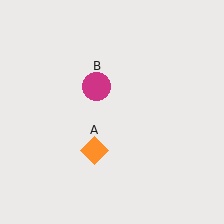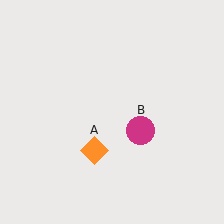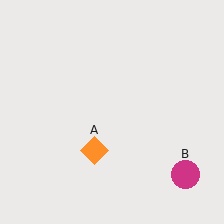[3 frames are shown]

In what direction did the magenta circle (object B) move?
The magenta circle (object B) moved down and to the right.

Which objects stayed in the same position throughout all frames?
Orange diamond (object A) remained stationary.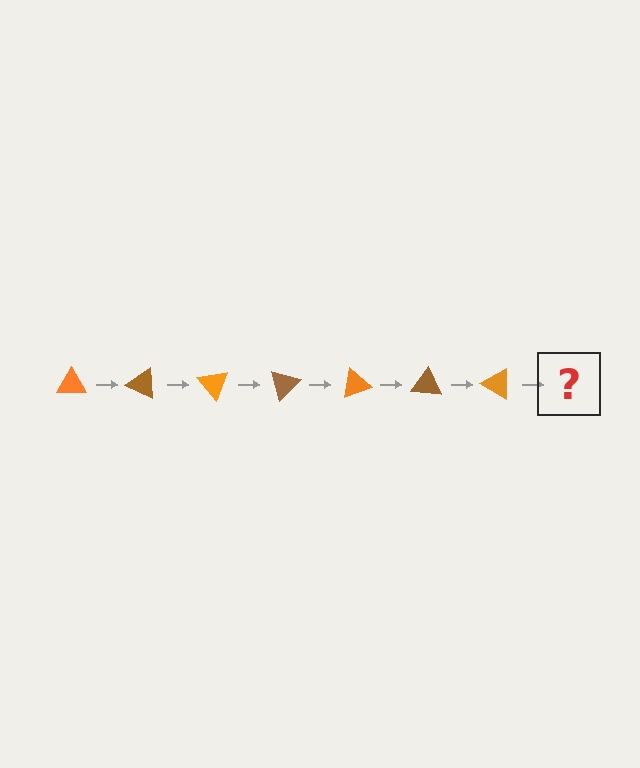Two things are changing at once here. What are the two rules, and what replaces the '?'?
The two rules are that it rotates 25 degrees each step and the color cycles through orange and brown. The '?' should be a brown triangle, rotated 175 degrees from the start.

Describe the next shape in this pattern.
It should be a brown triangle, rotated 175 degrees from the start.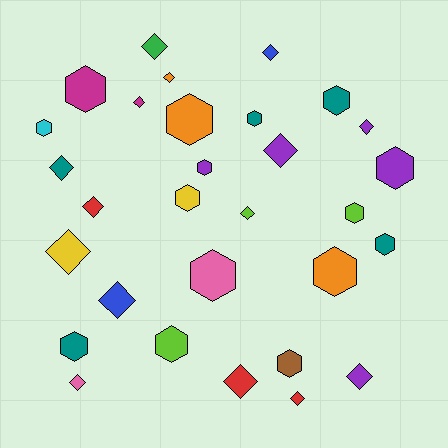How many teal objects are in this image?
There are 5 teal objects.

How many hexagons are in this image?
There are 15 hexagons.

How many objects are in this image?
There are 30 objects.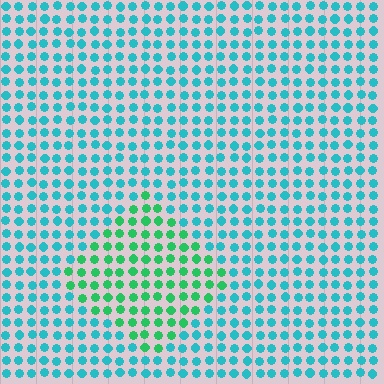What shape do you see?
I see a diamond.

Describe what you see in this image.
The image is filled with small cyan elements in a uniform arrangement. A diamond-shaped region is visible where the elements are tinted to a slightly different hue, forming a subtle color boundary.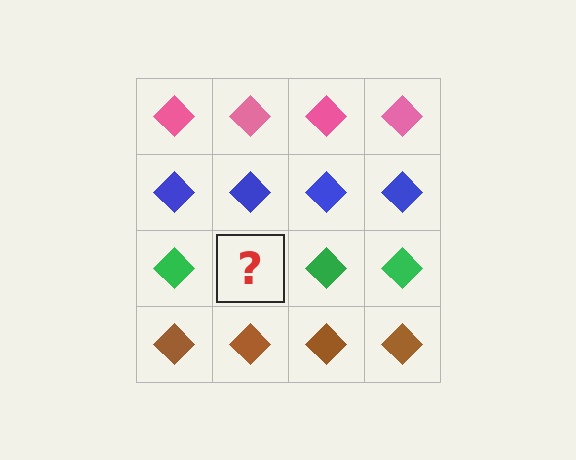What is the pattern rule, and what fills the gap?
The rule is that each row has a consistent color. The gap should be filled with a green diamond.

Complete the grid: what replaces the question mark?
The question mark should be replaced with a green diamond.